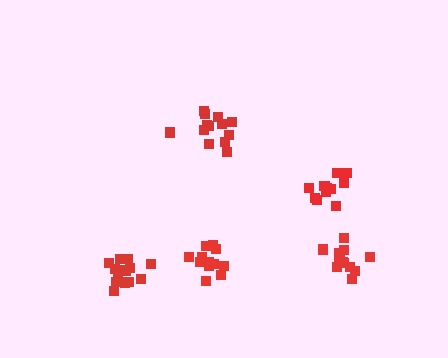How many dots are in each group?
Group 1: 13 dots, Group 2: 15 dots, Group 3: 11 dots, Group 4: 13 dots, Group 5: 14 dots (66 total).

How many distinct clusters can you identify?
There are 5 distinct clusters.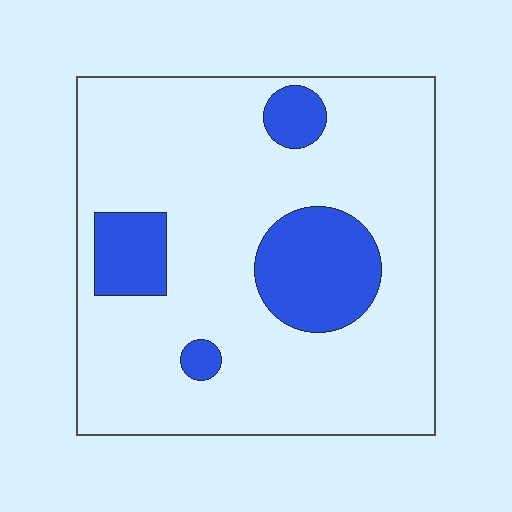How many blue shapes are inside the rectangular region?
4.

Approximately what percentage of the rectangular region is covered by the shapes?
Approximately 20%.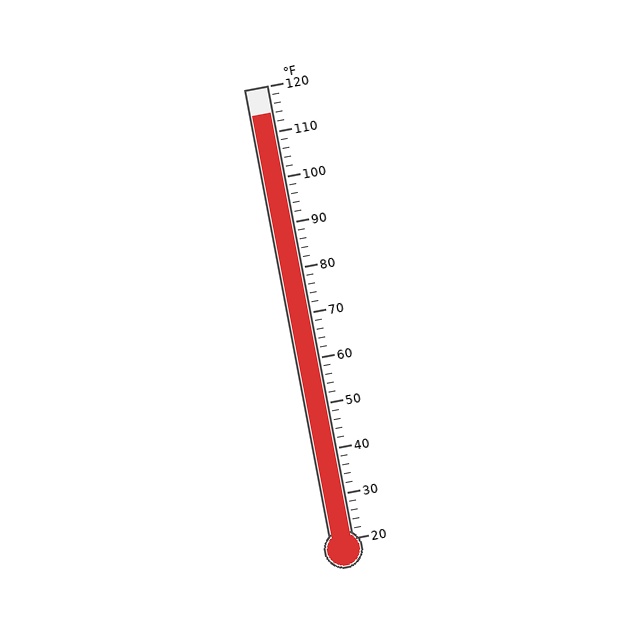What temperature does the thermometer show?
The thermometer shows approximately 114°F.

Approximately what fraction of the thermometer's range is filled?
The thermometer is filled to approximately 95% of its range.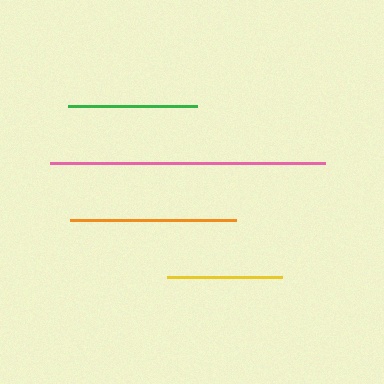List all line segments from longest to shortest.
From longest to shortest: pink, orange, green, yellow.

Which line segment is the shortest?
The yellow line is the shortest at approximately 115 pixels.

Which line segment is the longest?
The pink line is the longest at approximately 275 pixels.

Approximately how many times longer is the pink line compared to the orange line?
The pink line is approximately 1.7 times the length of the orange line.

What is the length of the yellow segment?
The yellow segment is approximately 115 pixels long.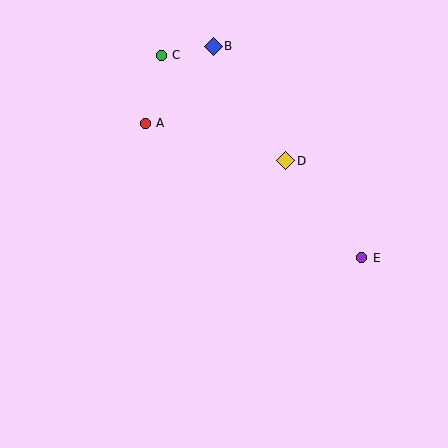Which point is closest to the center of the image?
Point D at (286, 161) is closest to the center.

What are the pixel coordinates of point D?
Point D is at (286, 161).